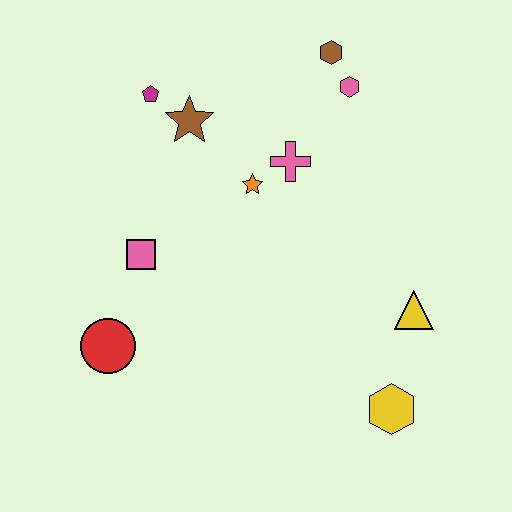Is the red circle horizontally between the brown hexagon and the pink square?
No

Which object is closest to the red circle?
The pink square is closest to the red circle.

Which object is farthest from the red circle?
The brown hexagon is farthest from the red circle.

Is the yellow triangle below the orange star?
Yes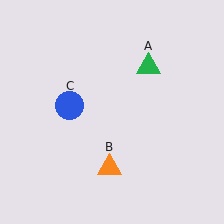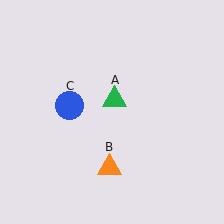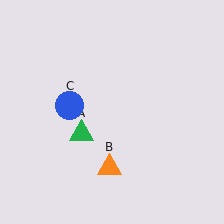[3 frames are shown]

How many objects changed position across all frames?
1 object changed position: green triangle (object A).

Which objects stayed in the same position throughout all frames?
Orange triangle (object B) and blue circle (object C) remained stationary.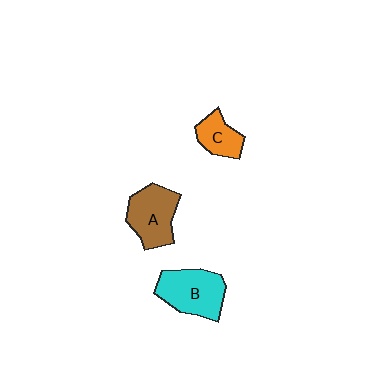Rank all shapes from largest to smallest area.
From largest to smallest: B (cyan), A (brown), C (orange).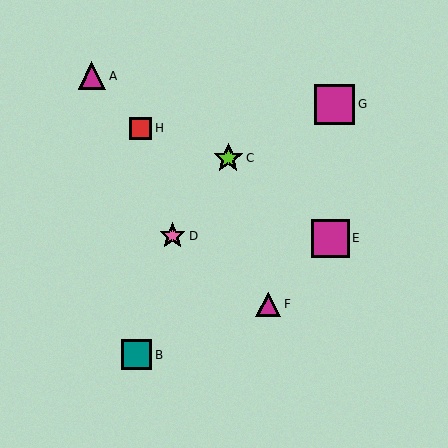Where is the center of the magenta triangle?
The center of the magenta triangle is at (268, 304).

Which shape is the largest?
The magenta square (labeled G) is the largest.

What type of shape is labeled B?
Shape B is a teal square.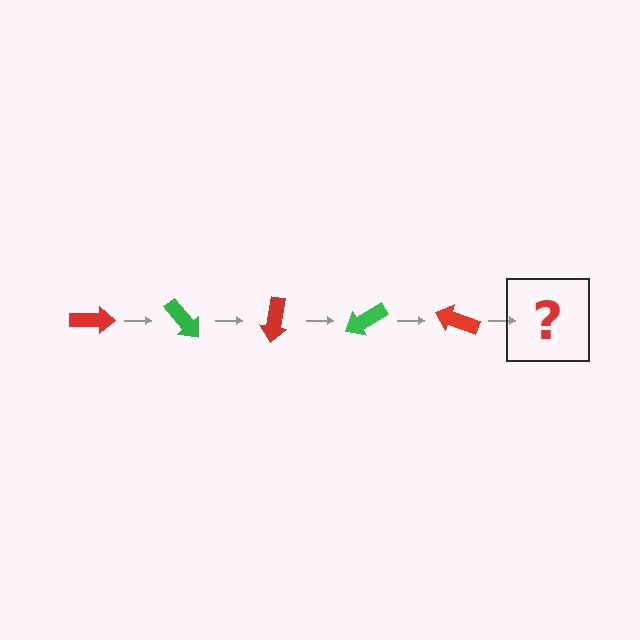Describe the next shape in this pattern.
It should be a green arrow, rotated 250 degrees from the start.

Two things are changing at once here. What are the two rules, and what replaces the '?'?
The two rules are that it rotates 50 degrees each step and the color cycles through red and green. The '?' should be a green arrow, rotated 250 degrees from the start.